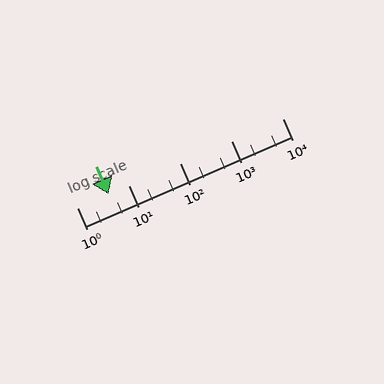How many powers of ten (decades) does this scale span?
The scale spans 4 decades, from 1 to 10000.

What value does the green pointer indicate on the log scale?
The pointer indicates approximately 4.2.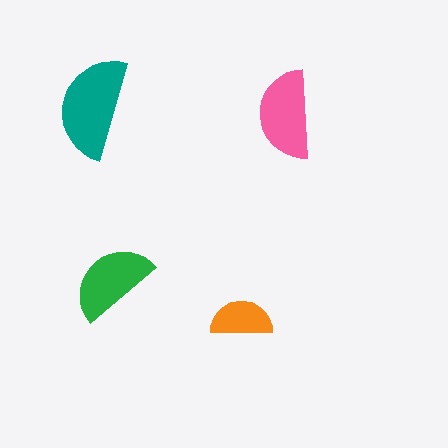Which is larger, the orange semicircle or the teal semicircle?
The teal one.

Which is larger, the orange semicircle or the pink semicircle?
The pink one.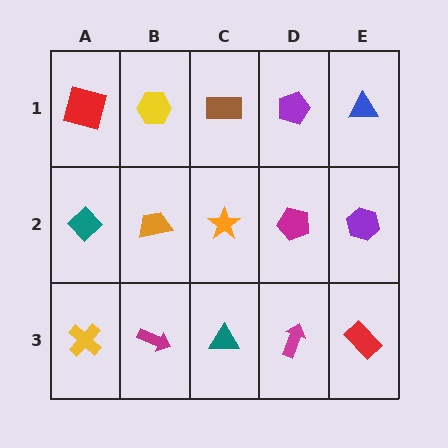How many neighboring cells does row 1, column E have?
2.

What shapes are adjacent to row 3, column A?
A teal diamond (row 2, column A), a magenta arrow (row 3, column B).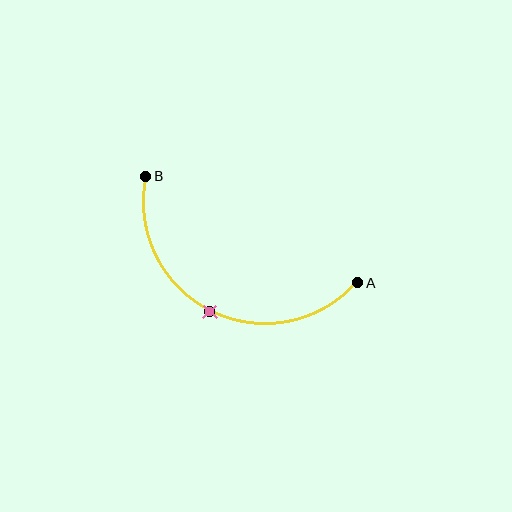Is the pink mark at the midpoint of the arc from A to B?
Yes. The pink mark lies on the arc at equal arc-length from both A and B — it is the arc midpoint.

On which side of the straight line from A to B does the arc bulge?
The arc bulges below the straight line connecting A and B.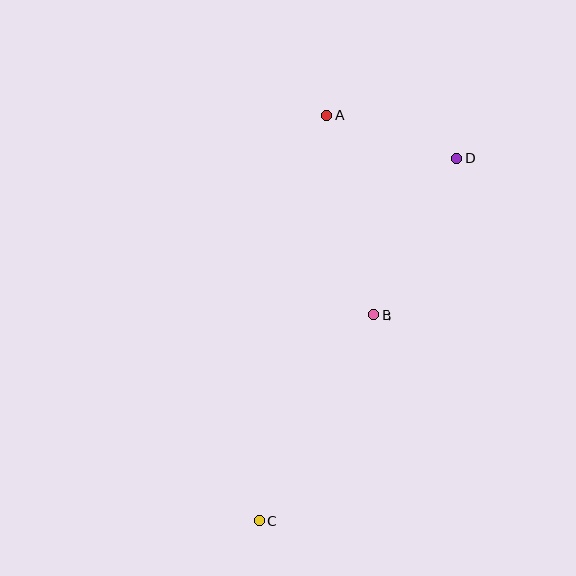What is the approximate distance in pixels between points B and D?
The distance between B and D is approximately 177 pixels.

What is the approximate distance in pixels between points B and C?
The distance between B and C is approximately 235 pixels.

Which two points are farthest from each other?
Points C and D are farthest from each other.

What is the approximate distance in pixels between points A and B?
The distance between A and B is approximately 205 pixels.